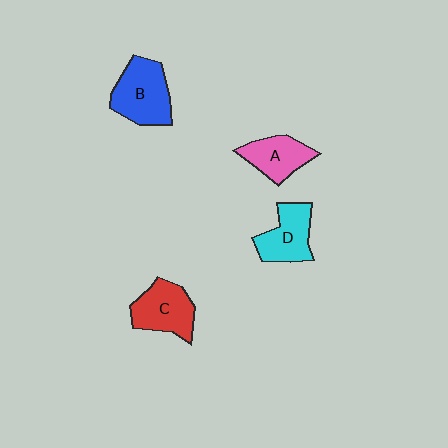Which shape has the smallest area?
Shape A (pink).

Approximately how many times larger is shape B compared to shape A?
Approximately 1.4 times.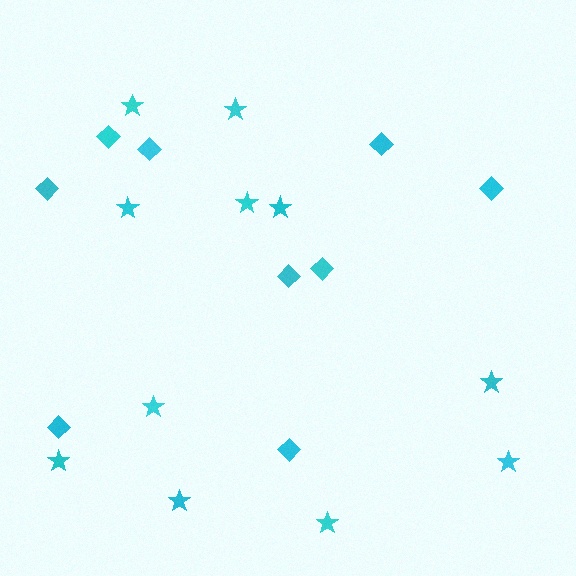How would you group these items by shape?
There are 2 groups: one group of diamonds (9) and one group of stars (11).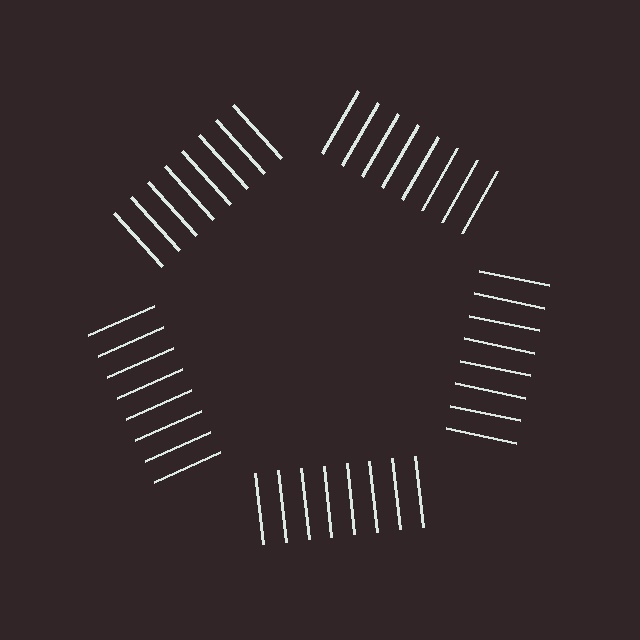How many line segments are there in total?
40 — 8 along each of the 5 edges.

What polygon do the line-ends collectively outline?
An illusory pentagon — the line segments terminate on its edges but no continuous stroke is drawn.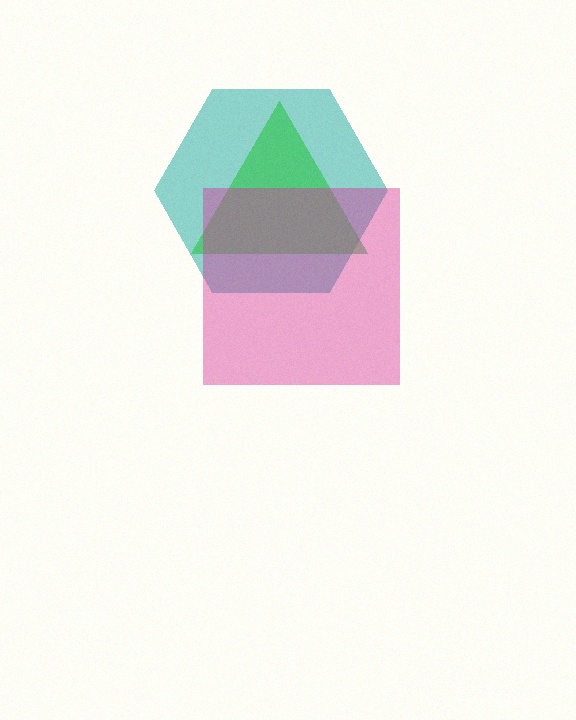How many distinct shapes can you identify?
There are 3 distinct shapes: a teal hexagon, a green triangle, a magenta square.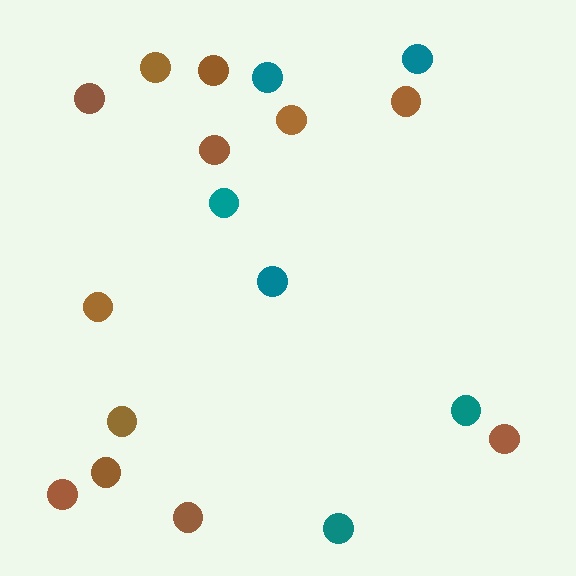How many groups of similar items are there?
There are 2 groups: one group of teal circles (6) and one group of brown circles (12).